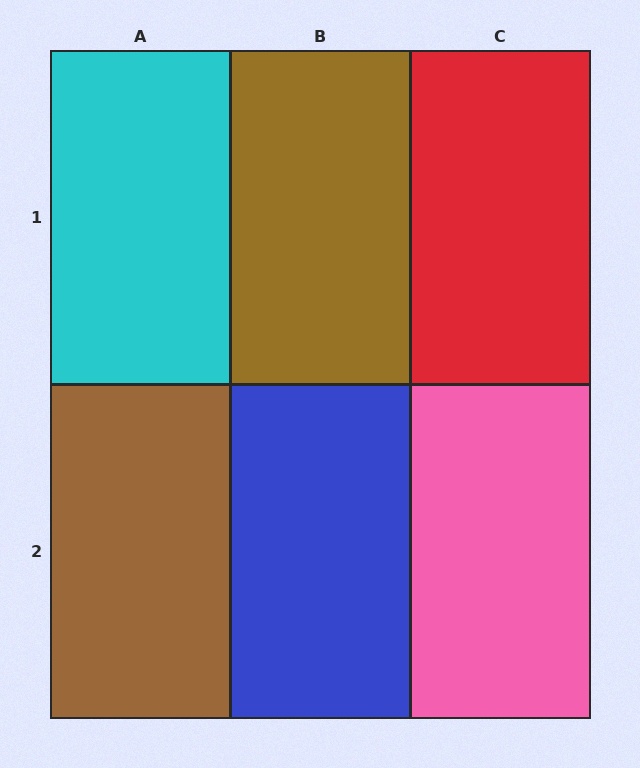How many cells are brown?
2 cells are brown.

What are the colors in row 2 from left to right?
Brown, blue, pink.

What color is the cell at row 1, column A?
Cyan.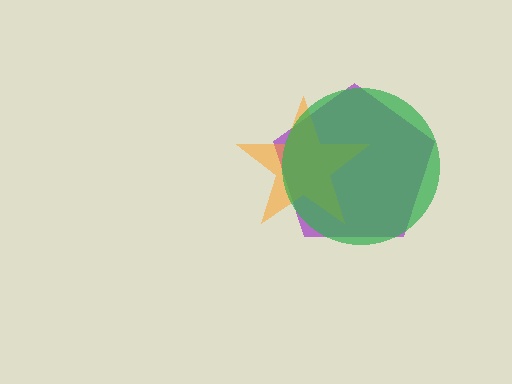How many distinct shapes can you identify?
There are 3 distinct shapes: a purple pentagon, an orange star, a green circle.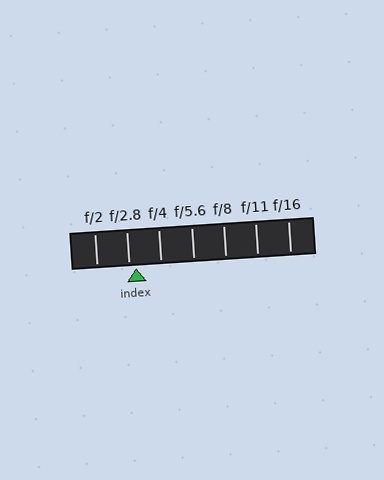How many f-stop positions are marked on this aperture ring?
There are 7 f-stop positions marked.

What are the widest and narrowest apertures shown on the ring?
The widest aperture shown is f/2 and the narrowest is f/16.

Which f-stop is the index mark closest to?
The index mark is closest to f/2.8.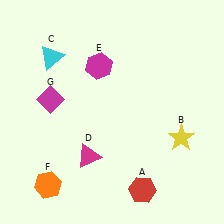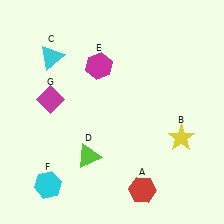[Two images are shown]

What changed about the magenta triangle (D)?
In Image 1, D is magenta. In Image 2, it changed to lime.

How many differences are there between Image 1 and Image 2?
There are 2 differences between the two images.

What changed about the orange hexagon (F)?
In Image 1, F is orange. In Image 2, it changed to cyan.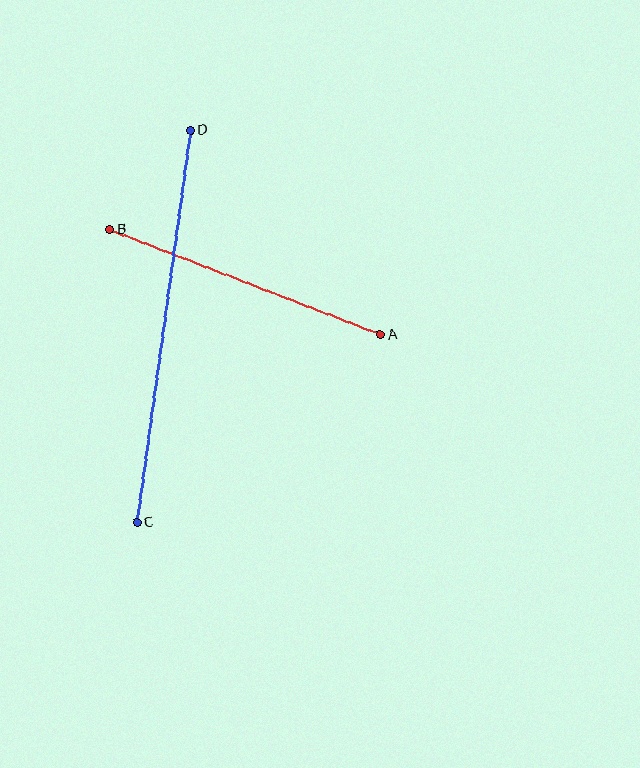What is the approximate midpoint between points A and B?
The midpoint is at approximately (245, 282) pixels.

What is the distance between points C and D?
The distance is approximately 396 pixels.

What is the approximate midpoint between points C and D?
The midpoint is at approximately (164, 326) pixels.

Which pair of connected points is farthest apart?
Points C and D are farthest apart.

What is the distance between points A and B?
The distance is approximately 290 pixels.